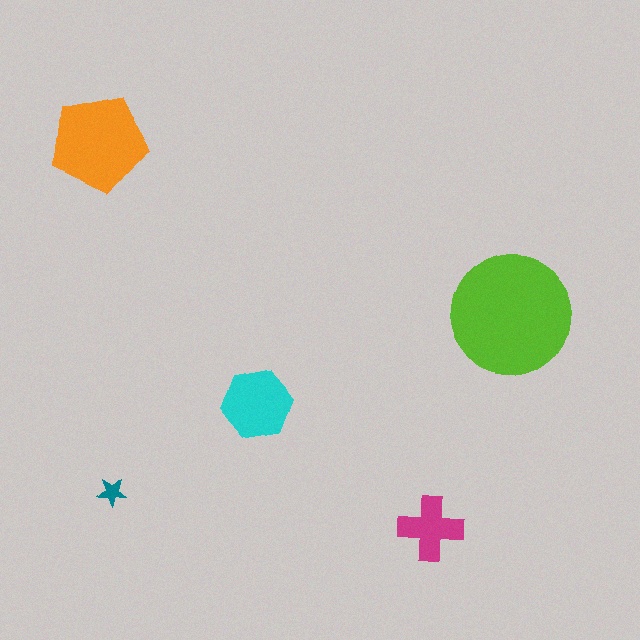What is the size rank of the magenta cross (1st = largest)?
4th.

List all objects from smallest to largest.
The teal star, the magenta cross, the cyan hexagon, the orange pentagon, the lime circle.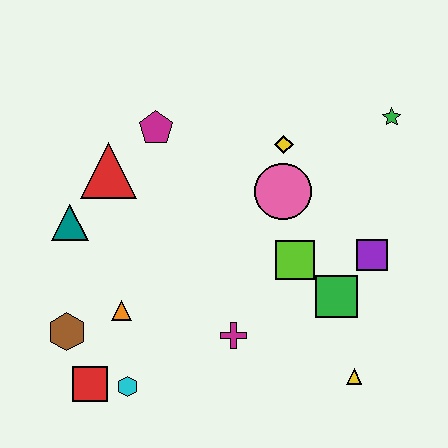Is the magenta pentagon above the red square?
Yes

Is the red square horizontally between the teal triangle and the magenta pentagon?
Yes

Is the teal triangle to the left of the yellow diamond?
Yes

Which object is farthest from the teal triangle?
The green star is farthest from the teal triangle.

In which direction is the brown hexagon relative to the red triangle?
The brown hexagon is below the red triangle.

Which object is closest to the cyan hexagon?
The red square is closest to the cyan hexagon.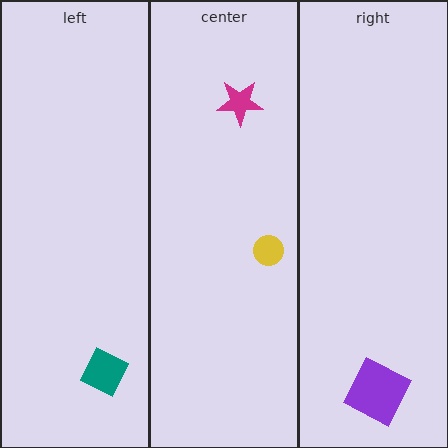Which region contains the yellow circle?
The center region.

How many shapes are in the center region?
2.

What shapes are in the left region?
The teal diamond.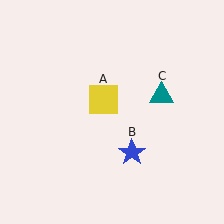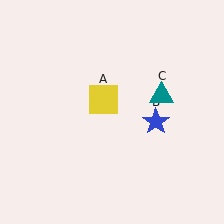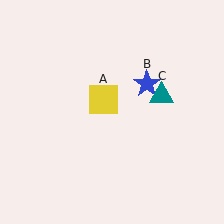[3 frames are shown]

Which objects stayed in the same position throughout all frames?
Yellow square (object A) and teal triangle (object C) remained stationary.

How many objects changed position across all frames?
1 object changed position: blue star (object B).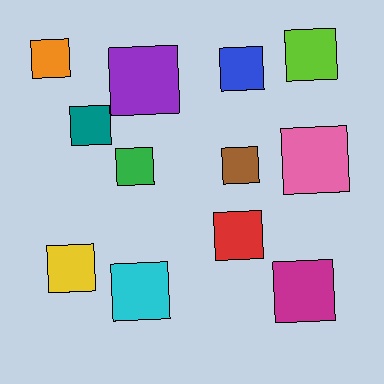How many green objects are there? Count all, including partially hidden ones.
There is 1 green object.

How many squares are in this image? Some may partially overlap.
There are 12 squares.